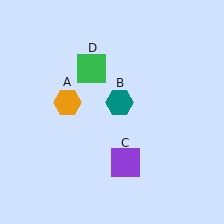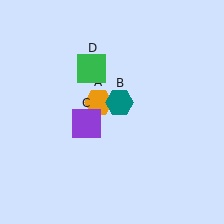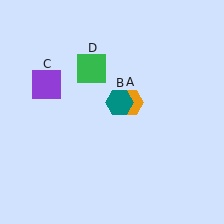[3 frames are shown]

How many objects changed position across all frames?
2 objects changed position: orange hexagon (object A), purple square (object C).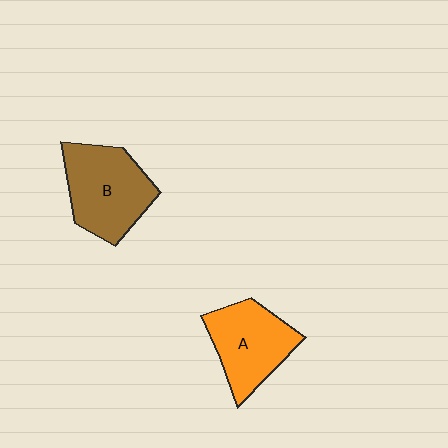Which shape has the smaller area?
Shape A (orange).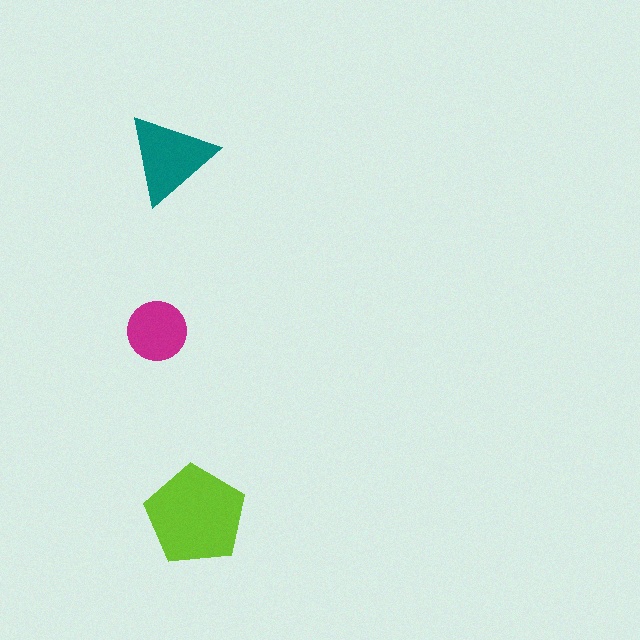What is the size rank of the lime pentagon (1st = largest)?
1st.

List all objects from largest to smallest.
The lime pentagon, the teal triangle, the magenta circle.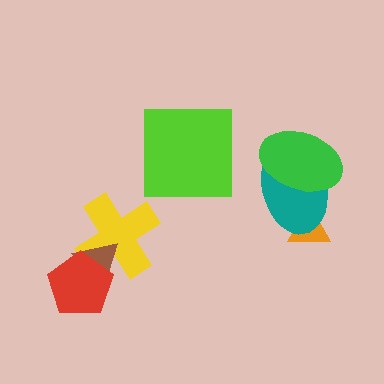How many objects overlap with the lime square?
0 objects overlap with the lime square.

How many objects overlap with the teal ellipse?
2 objects overlap with the teal ellipse.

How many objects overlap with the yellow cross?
2 objects overlap with the yellow cross.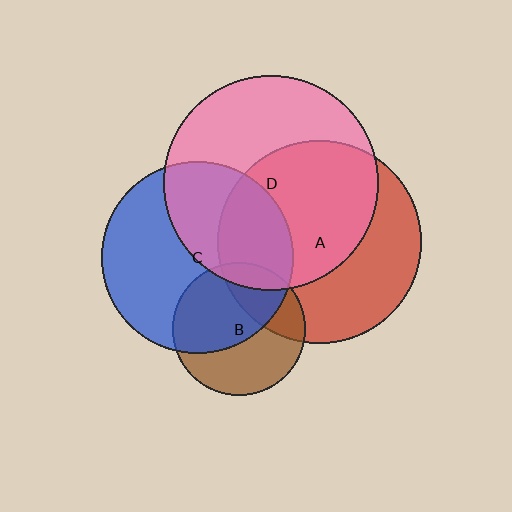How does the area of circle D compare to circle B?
Approximately 2.6 times.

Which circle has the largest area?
Circle D (pink).